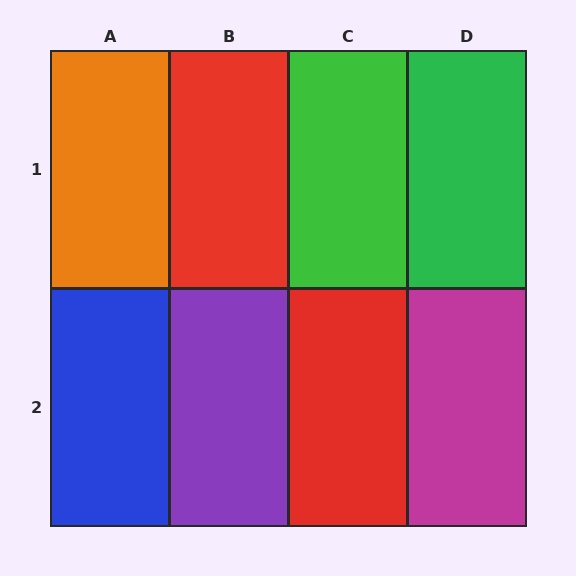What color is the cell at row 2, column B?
Purple.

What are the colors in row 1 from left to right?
Orange, red, green, green.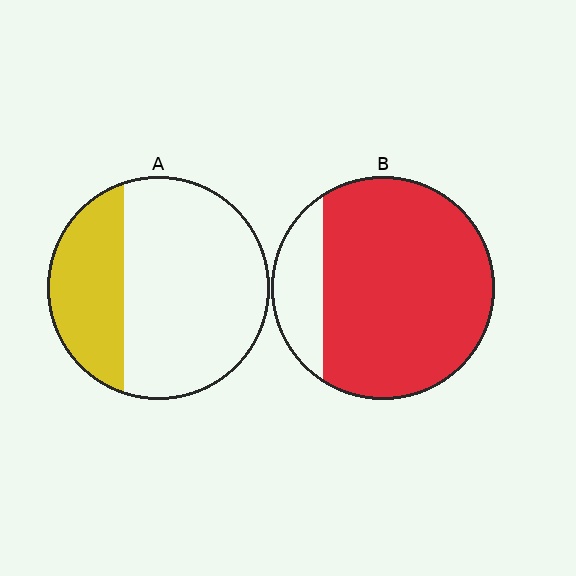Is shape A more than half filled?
No.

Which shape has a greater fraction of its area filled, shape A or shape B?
Shape B.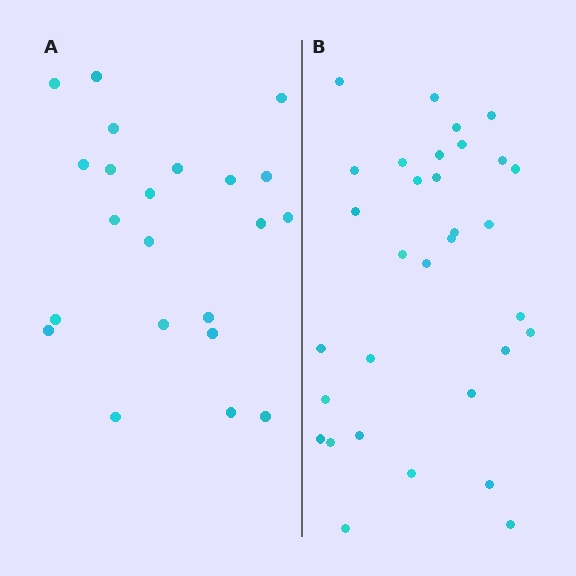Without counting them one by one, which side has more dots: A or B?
Region B (the right region) has more dots.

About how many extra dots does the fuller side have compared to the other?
Region B has roughly 10 or so more dots than region A.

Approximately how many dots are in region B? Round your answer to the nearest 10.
About 30 dots. (The exact count is 32, which rounds to 30.)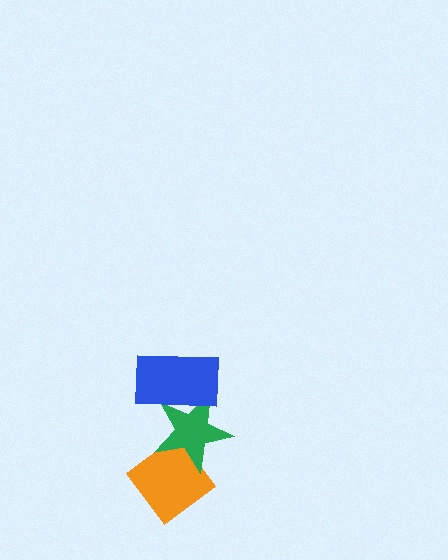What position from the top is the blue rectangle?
The blue rectangle is 1st from the top.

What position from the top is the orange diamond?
The orange diamond is 3rd from the top.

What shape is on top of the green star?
The blue rectangle is on top of the green star.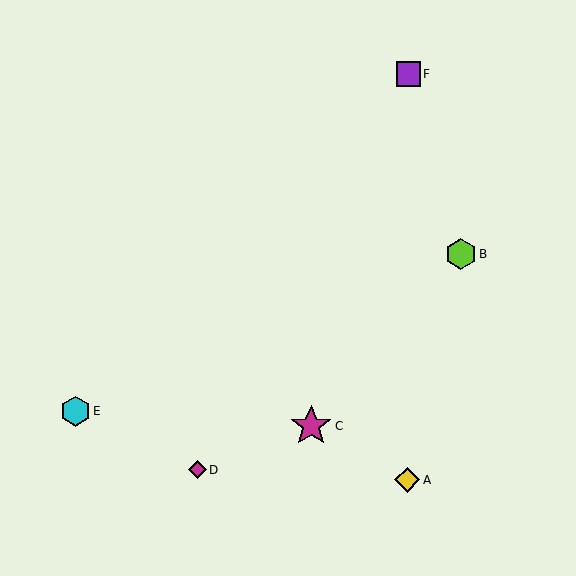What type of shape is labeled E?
Shape E is a cyan hexagon.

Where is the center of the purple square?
The center of the purple square is at (408, 74).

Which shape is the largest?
The magenta star (labeled C) is the largest.